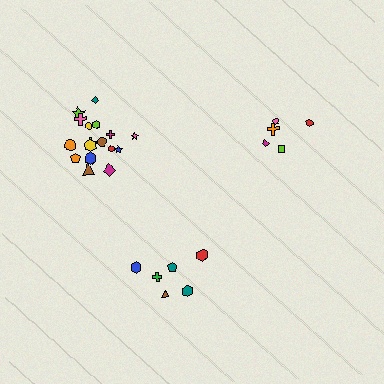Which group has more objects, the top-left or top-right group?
The top-left group.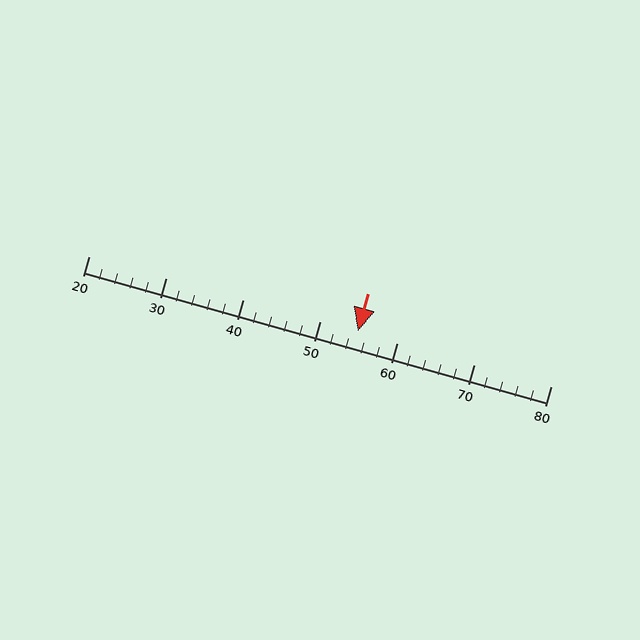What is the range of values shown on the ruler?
The ruler shows values from 20 to 80.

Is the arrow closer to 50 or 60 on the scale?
The arrow is closer to 50.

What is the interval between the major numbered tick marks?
The major tick marks are spaced 10 units apart.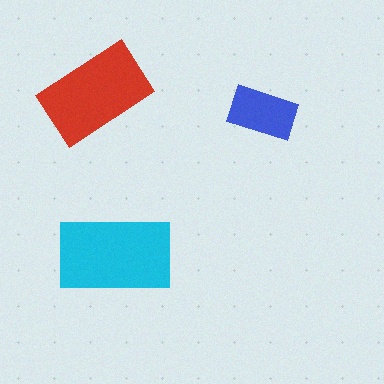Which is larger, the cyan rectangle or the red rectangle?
The cyan one.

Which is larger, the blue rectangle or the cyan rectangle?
The cyan one.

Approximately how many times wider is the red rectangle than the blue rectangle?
About 1.5 times wider.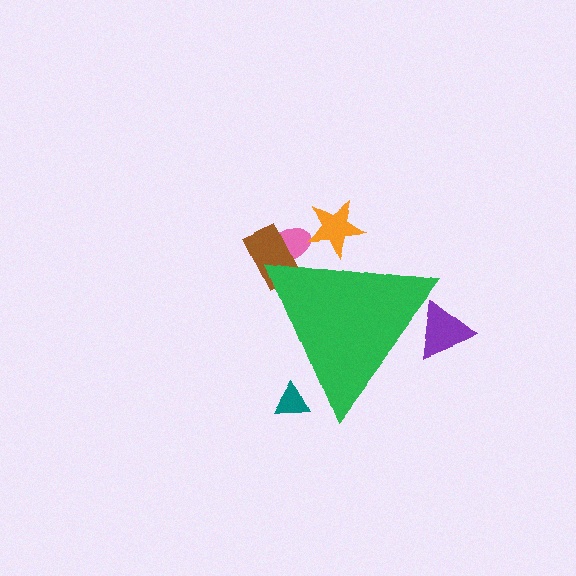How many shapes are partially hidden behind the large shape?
5 shapes are partially hidden.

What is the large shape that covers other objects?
A green triangle.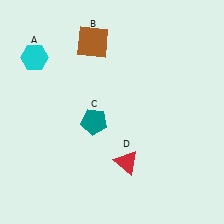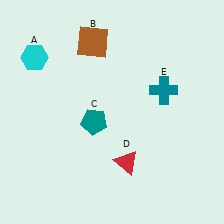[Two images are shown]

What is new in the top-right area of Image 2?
A teal cross (E) was added in the top-right area of Image 2.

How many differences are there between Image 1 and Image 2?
There is 1 difference between the two images.